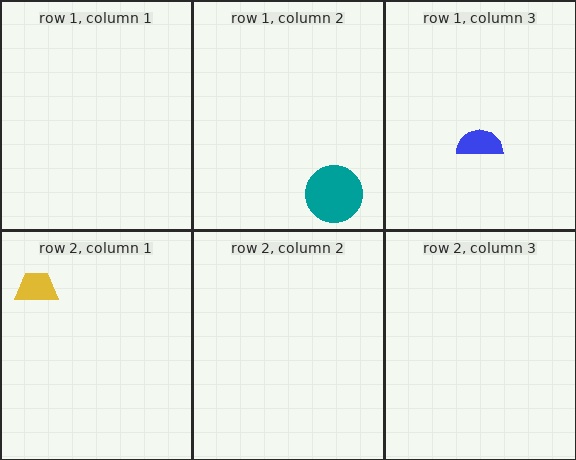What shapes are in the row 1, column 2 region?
The teal circle.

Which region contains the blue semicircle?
The row 1, column 3 region.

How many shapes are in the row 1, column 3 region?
1.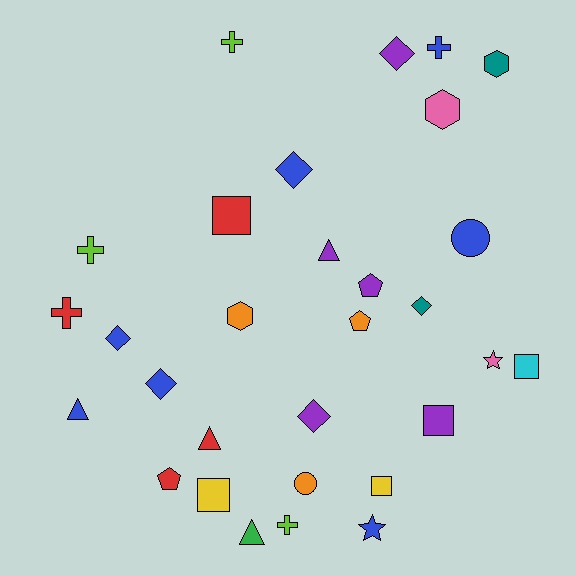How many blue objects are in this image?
There are 7 blue objects.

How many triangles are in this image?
There are 4 triangles.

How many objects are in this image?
There are 30 objects.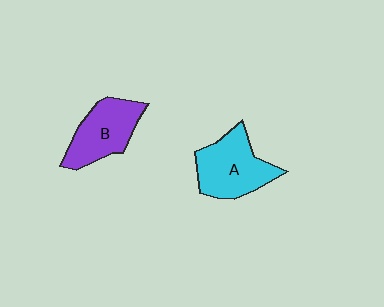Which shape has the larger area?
Shape A (cyan).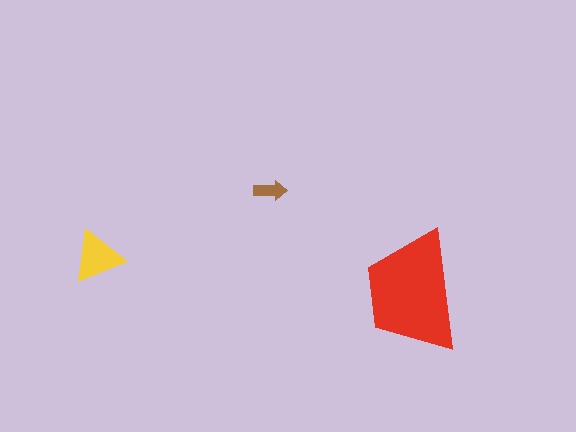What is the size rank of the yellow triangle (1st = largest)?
2nd.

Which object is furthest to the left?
The yellow triangle is leftmost.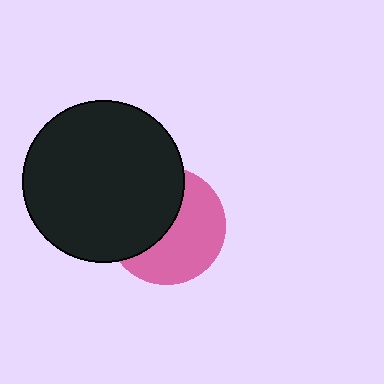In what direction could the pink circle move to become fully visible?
The pink circle could move right. That would shift it out from behind the black circle entirely.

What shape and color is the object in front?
The object in front is a black circle.